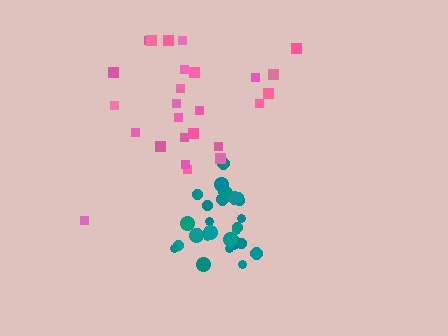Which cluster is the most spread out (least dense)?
Pink.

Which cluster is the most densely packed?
Teal.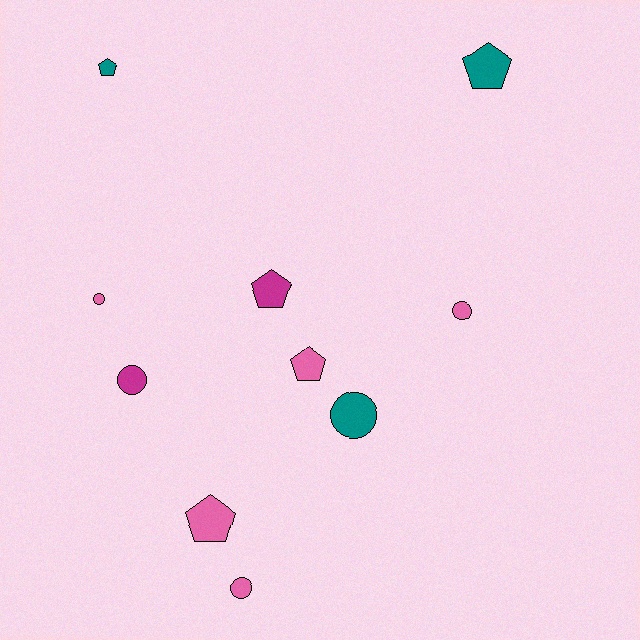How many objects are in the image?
There are 10 objects.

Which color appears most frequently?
Pink, with 5 objects.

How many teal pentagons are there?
There are 2 teal pentagons.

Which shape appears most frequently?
Pentagon, with 5 objects.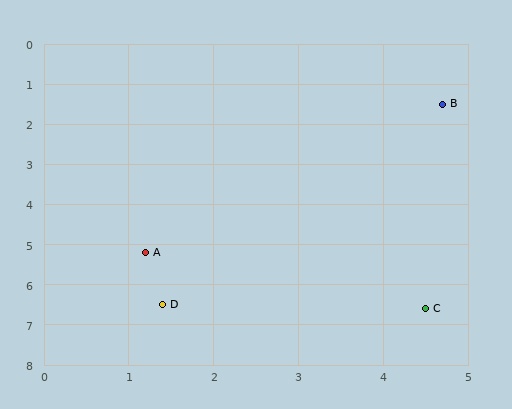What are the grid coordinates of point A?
Point A is at approximately (1.2, 5.2).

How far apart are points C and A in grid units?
Points C and A are about 3.6 grid units apart.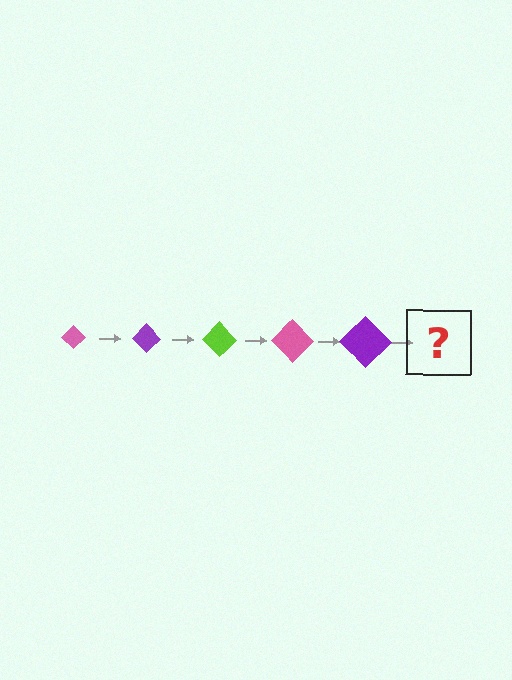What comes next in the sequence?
The next element should be a lime diamond, larger than the previous one.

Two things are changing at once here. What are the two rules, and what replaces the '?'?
The two rules are that the diamond grows larger each step and the color cycles through pink, purple, and lime. The '?' should be a lime diamond, larger than the previous one.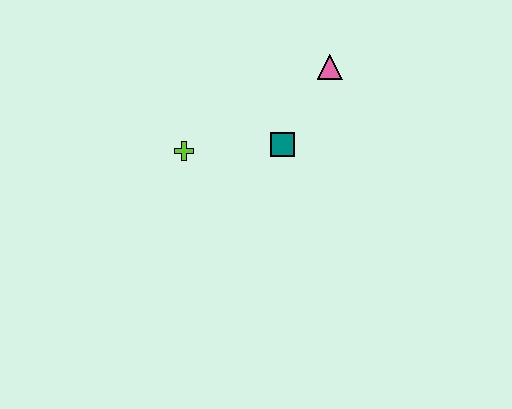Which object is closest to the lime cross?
The teal square is closest to the lime cross.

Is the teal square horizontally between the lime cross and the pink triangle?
Yes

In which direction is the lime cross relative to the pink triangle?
The lime cross is to the left of the pink triangle.